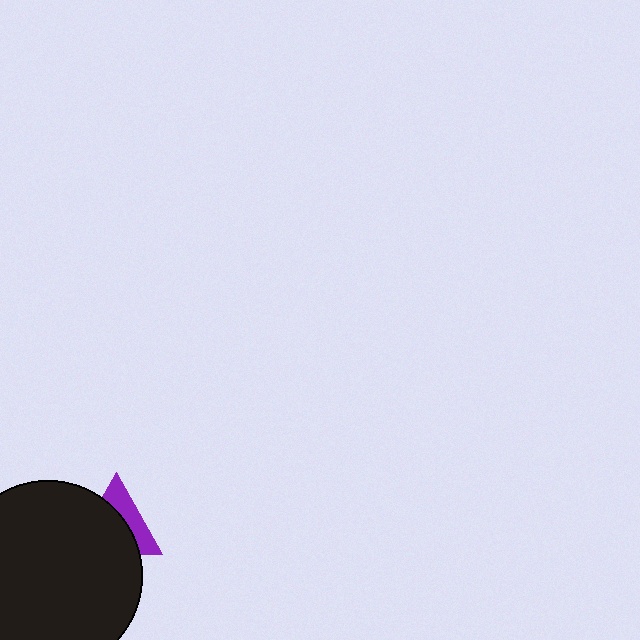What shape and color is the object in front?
The object in front is a black circle.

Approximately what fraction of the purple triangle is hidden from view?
Roughly 61% of the purple triangle is hidden behind the black circle.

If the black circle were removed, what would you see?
You would see the complete purple triangle.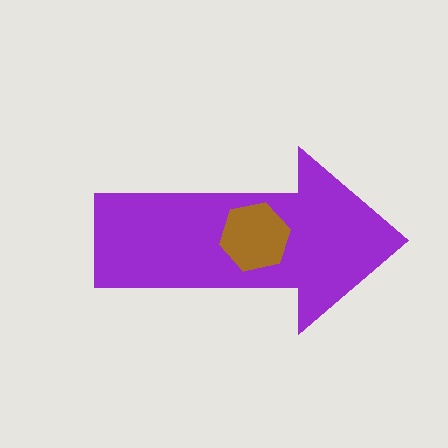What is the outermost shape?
The purple arrow.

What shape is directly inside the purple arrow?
The brown hexagon.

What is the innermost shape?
The brown hexagon.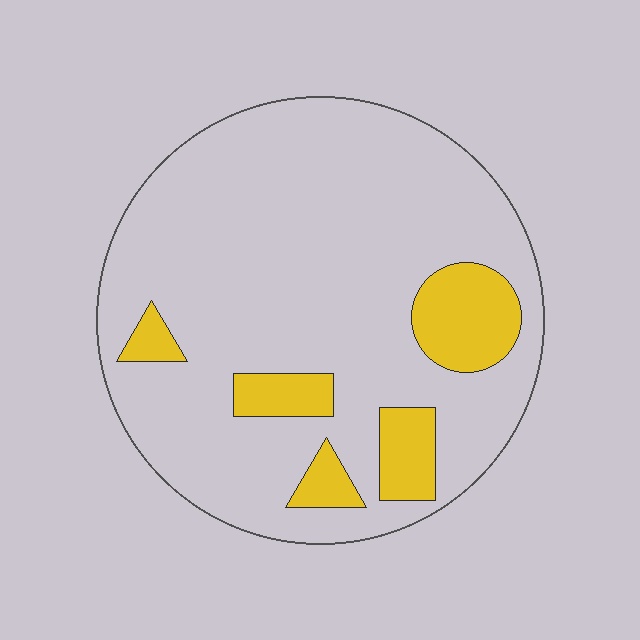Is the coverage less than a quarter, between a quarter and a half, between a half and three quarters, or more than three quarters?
Less than a quarter.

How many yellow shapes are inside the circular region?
5.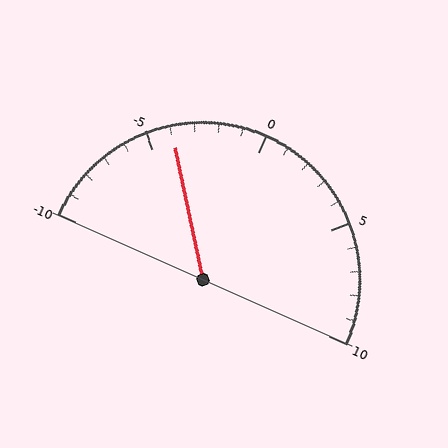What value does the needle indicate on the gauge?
The needle indicates approximately -4.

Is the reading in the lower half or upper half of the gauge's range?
The reading is in the lower half of the range (-10 to 10).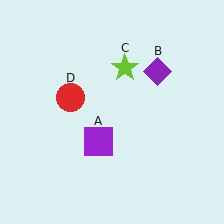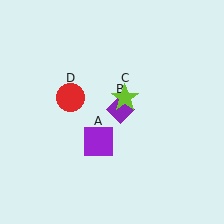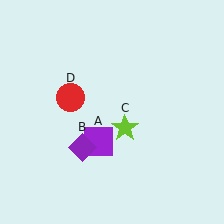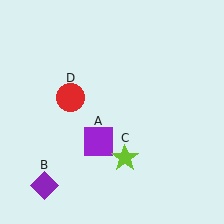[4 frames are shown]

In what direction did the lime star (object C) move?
The lime star (object C) moved down.